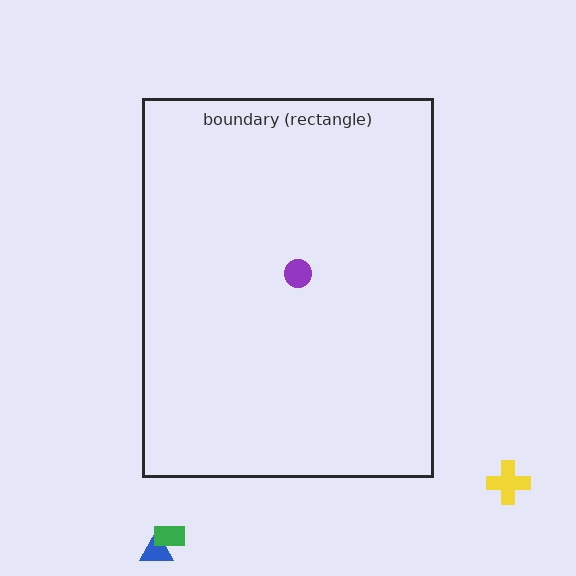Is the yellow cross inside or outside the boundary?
Outside.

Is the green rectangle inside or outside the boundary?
Outside.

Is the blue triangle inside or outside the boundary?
Outside.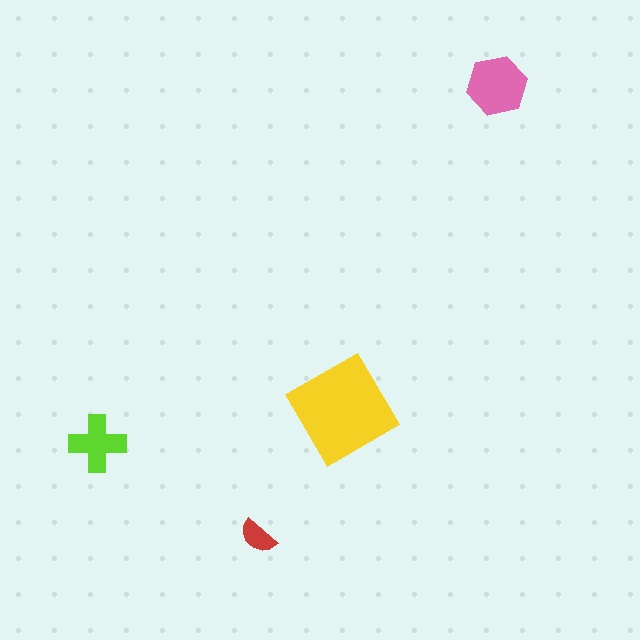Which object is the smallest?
The red semicircle.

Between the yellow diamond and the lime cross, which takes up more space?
The yellow diamond.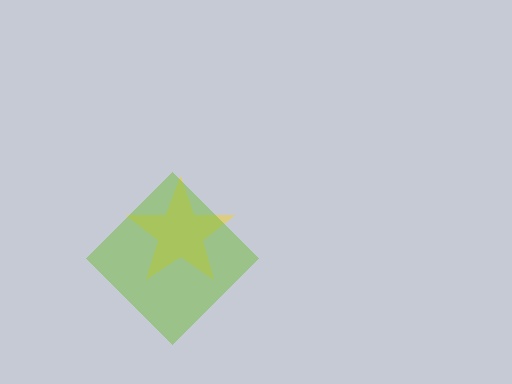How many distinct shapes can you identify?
There are 2 distinct shapes: a yellow star, a lime diamond.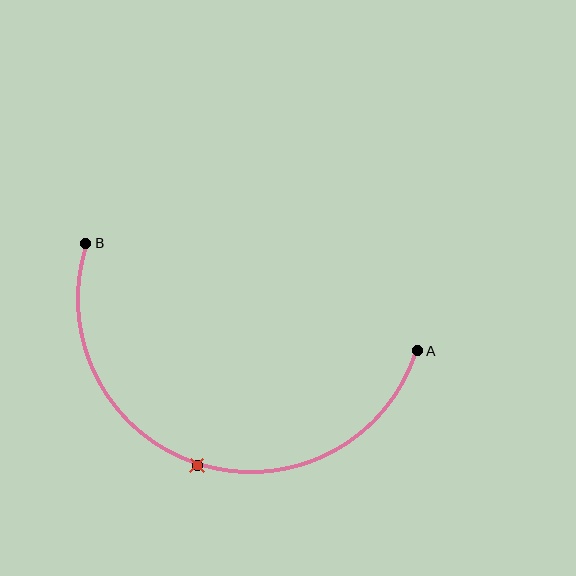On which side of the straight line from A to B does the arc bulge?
The arc bulges below the straight line connecting A and B.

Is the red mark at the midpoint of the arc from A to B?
Yes. The red mark lies on the arc at equal arc-length from both A and B — it is the arc midpoint.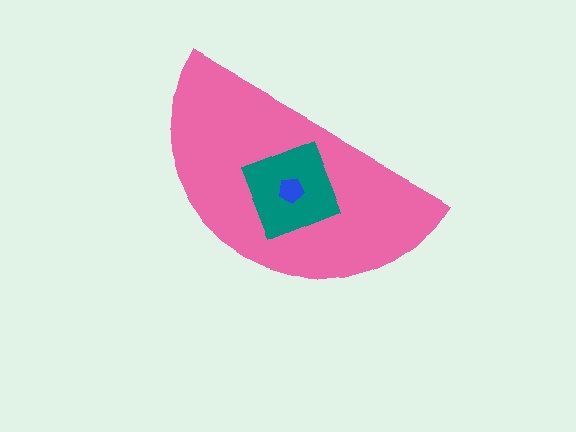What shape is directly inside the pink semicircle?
The teal diamond.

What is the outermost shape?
The pink semicircle.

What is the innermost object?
The blue pentagon.